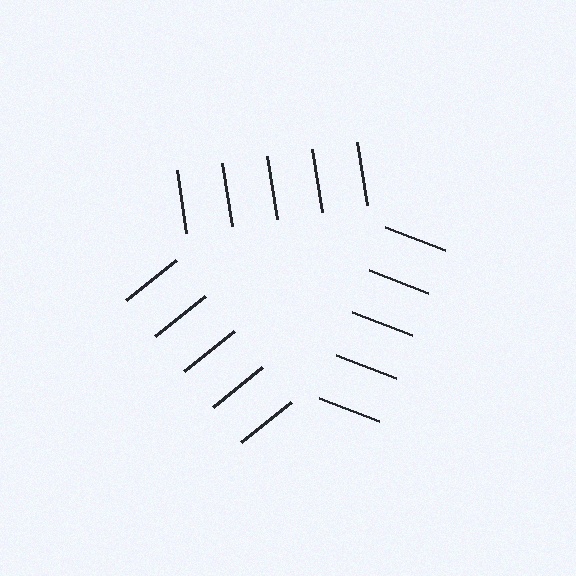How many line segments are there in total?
15 — 5 along each of the 3 edges.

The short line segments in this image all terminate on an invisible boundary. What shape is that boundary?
An illusory triangle — the line segments terminate on its edges but no continuous stroke is drawn.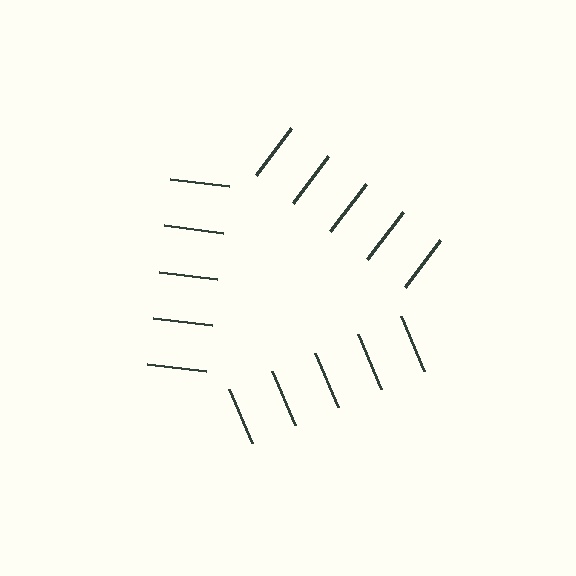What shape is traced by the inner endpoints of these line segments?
An illusory triangle — the line segments terminate on its edges but no continuous stroke is drawn.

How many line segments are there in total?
15 — 5 along each of the 3 edges.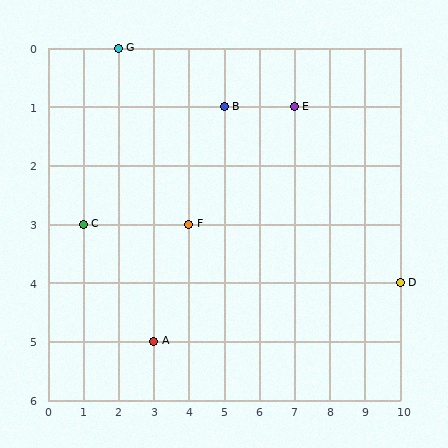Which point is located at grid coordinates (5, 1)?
Point B is at (5, 1).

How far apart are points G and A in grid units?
Points G and A are 1 column and 5 rows apart (about 5.1 grid units diagonally).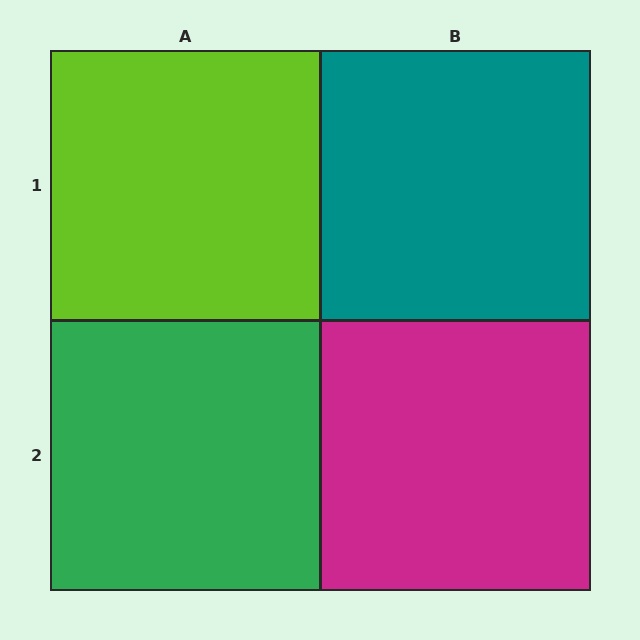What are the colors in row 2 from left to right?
Green, magenta.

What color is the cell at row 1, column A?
Lime.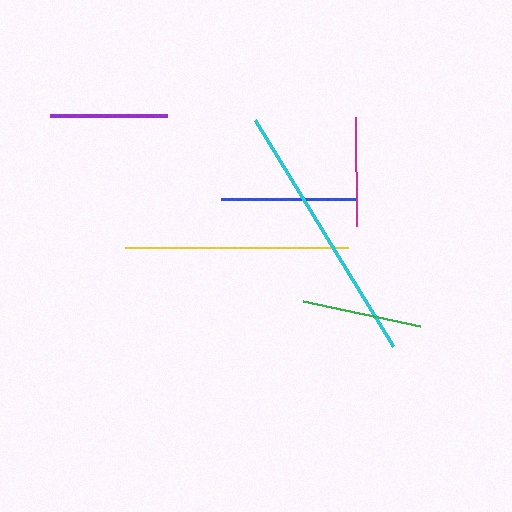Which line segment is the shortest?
The magenta line is the shortest at approximately 110 pixels.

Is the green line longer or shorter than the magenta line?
The green line is longer than the magenta line.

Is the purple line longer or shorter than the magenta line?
The purple line is longer than the magenta line.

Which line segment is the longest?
The cyan line is the longest at approximately 265 pixels.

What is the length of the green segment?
The green segment is approximately 119 pixels long.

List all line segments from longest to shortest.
From longest to shortest: cyan, yellow, blue, green, purple, magenta.